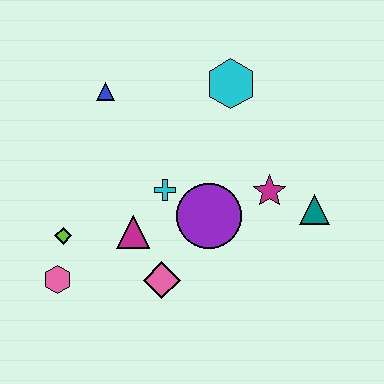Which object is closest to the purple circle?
The cyan cross is closest to the purple circle.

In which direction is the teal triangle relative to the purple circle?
The teal triangle is to the right of the purple circle.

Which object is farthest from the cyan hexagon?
The pink hexagon is farthest from the cyan hexagon.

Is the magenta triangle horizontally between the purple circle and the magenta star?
No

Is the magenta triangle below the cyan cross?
Yes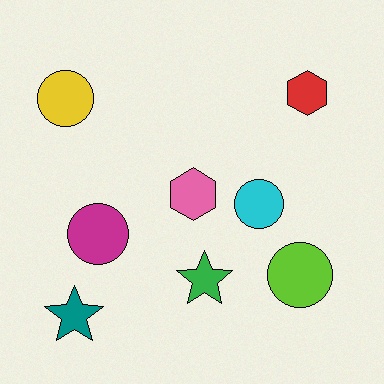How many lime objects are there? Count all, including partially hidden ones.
There is 1 lime object.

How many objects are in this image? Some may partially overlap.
There are 8 objects.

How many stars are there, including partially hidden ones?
There are 2 stars.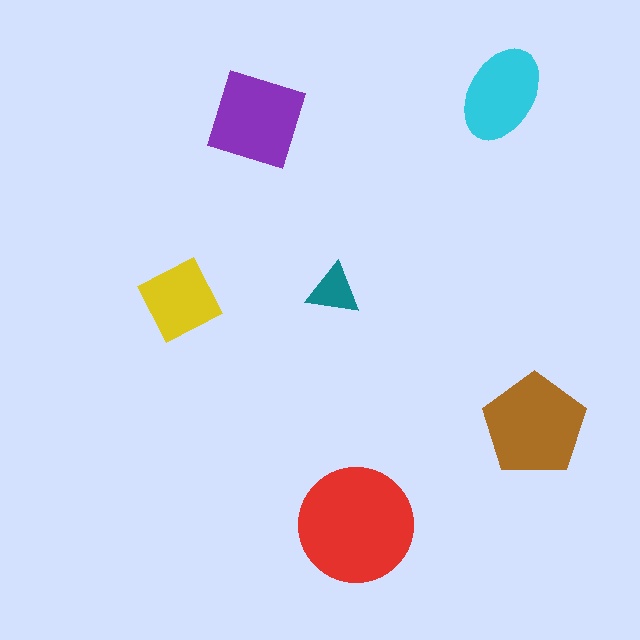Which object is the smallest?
The teal triangle.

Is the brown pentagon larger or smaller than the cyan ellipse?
Larger.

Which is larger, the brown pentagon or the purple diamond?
The brown pentagon.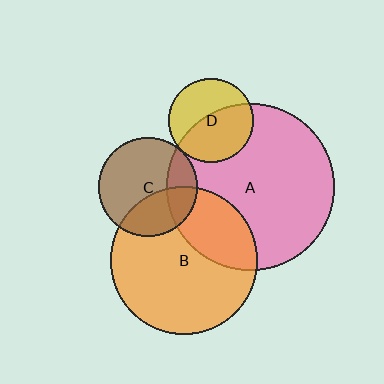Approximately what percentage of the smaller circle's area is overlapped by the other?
Approximately 20%.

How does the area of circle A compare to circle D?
Approximately 3.9 times.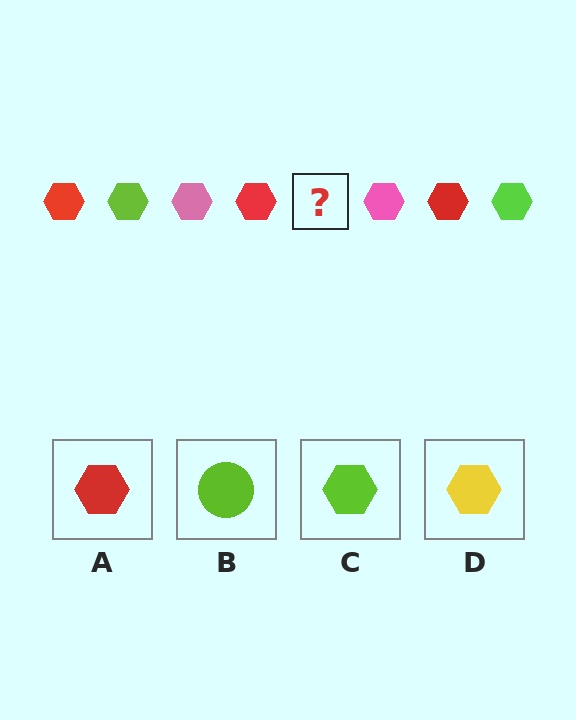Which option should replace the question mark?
Option C.